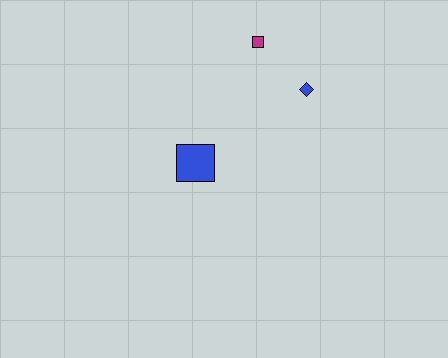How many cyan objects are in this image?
There are no cyan objects.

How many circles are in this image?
There are no circles.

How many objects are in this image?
There are 3 objects.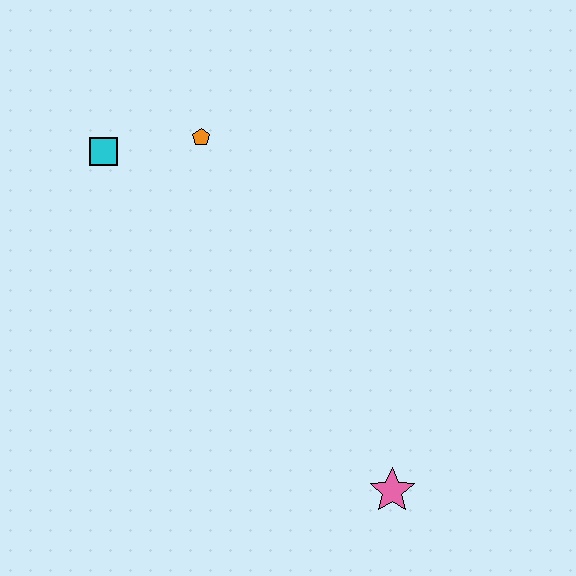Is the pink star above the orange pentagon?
No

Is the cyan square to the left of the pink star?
Yes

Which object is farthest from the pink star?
The cyan square is farthest from the pink star.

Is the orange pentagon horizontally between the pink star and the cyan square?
Yes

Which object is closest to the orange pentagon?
The cyan square is closest to the orange pentagon.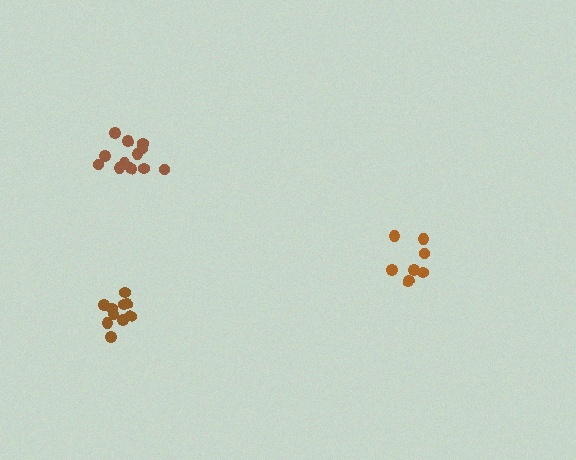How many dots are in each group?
Group 1: 7 dots, Group 2: 12 dots, Group 3: 10 dots (29 total).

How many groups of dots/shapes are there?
There are 3 groups.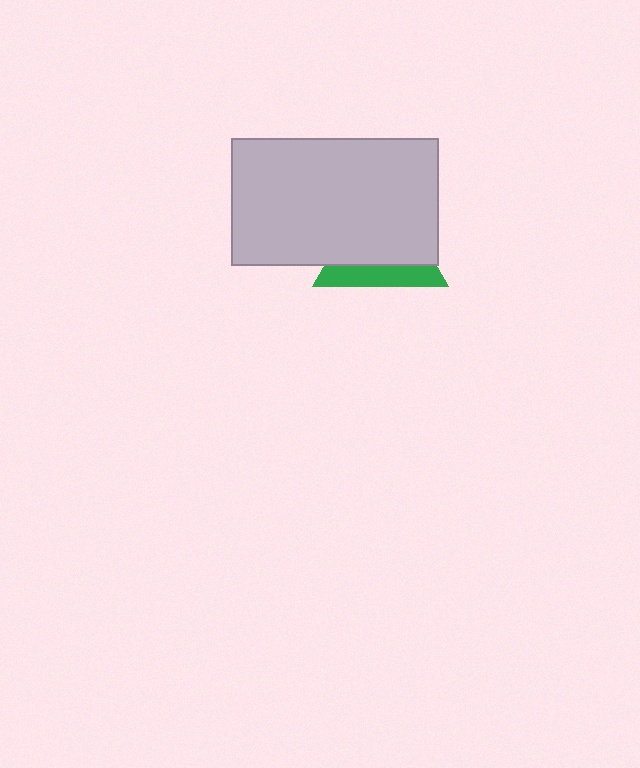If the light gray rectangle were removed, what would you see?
You would see the complete green triangle.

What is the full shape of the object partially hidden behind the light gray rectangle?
The partially hidden object is a green triangle.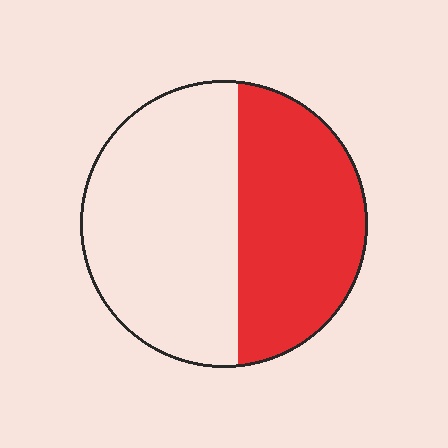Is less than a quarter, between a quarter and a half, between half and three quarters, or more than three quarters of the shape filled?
Between a quarter and a half.